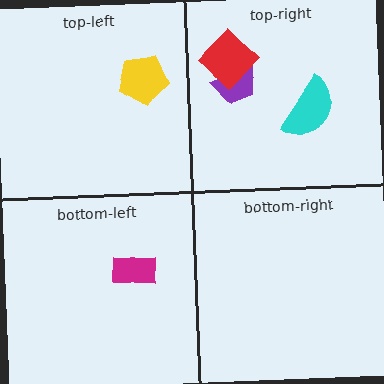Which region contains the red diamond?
The top-right region.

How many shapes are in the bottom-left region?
1.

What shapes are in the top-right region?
The cyan semicircle, the purple trapezoid, the red diamond.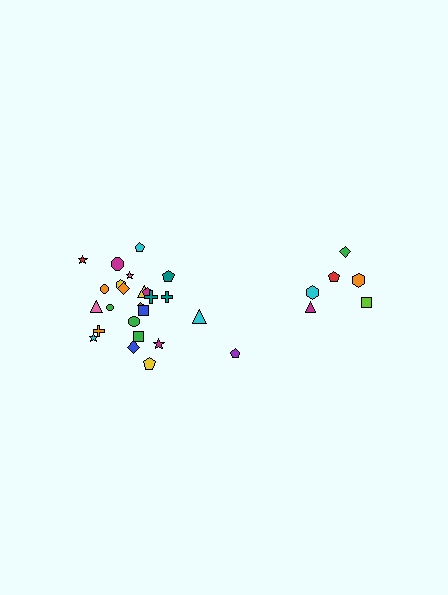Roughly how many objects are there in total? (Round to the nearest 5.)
Roughly 30 objects in total.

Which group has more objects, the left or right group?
The left group.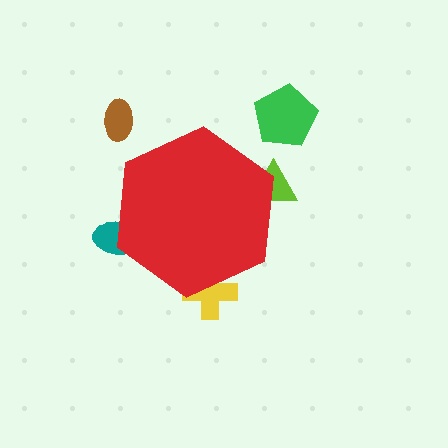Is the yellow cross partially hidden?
Yes, the yellow cross is partially hidden behind the red hexagon.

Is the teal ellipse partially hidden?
Yes, the teal ellipse is partially hidden behind the red hexagon.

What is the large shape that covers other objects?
A red hexagon.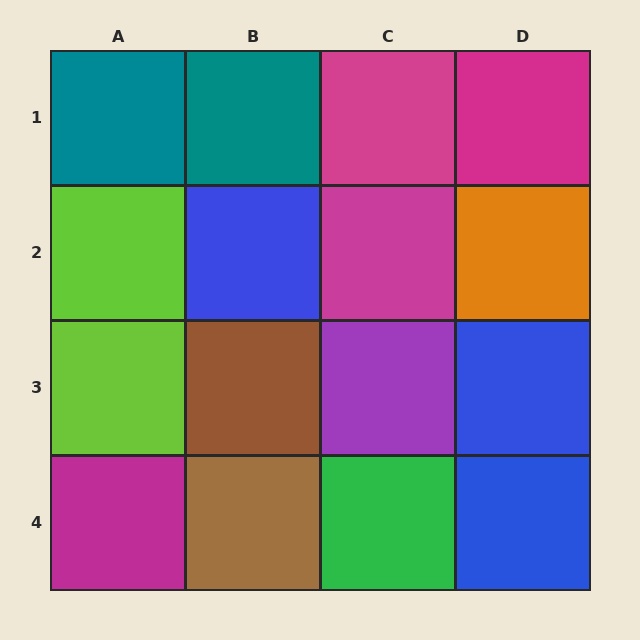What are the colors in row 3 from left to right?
Lime, brown, purple, blue.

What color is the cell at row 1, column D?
Magenta.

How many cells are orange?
1 cell is orange.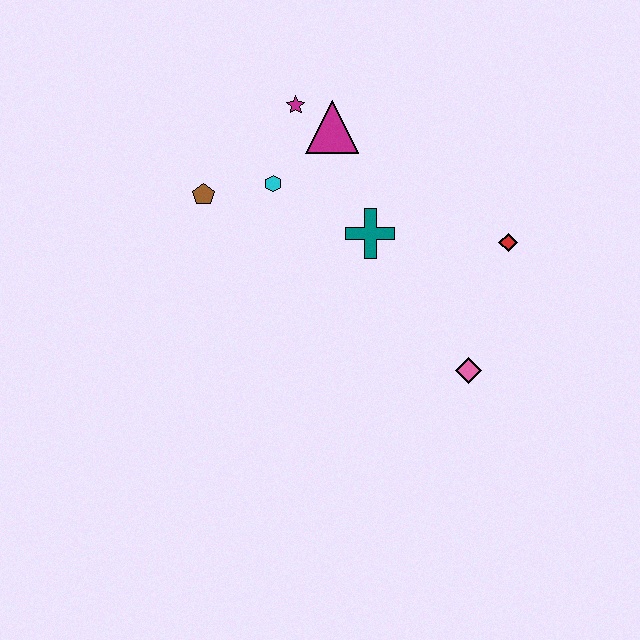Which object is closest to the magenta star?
The magenta triangle is closest to the magenta star.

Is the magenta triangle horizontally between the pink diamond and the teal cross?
No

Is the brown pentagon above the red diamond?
Yes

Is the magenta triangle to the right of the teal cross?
No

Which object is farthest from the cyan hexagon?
The pink diamond is farthest from the cyan hexagon.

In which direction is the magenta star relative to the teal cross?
The magenta star is above the teal cross.